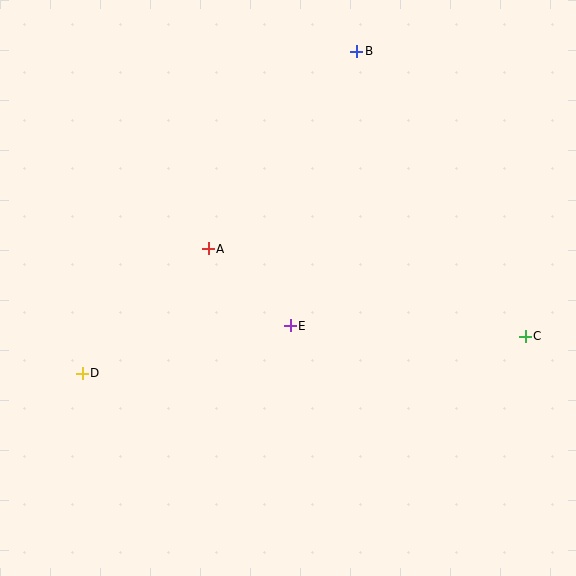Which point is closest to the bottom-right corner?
Point C is closest to the bottom-right corner.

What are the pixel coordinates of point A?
Point A is at (208, 249).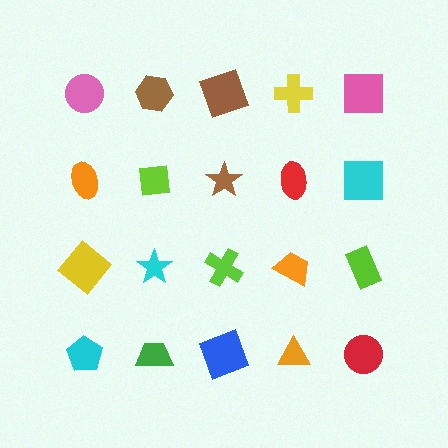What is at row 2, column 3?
A brown star.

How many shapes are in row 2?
5 shapes.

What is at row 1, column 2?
A brown hexagon.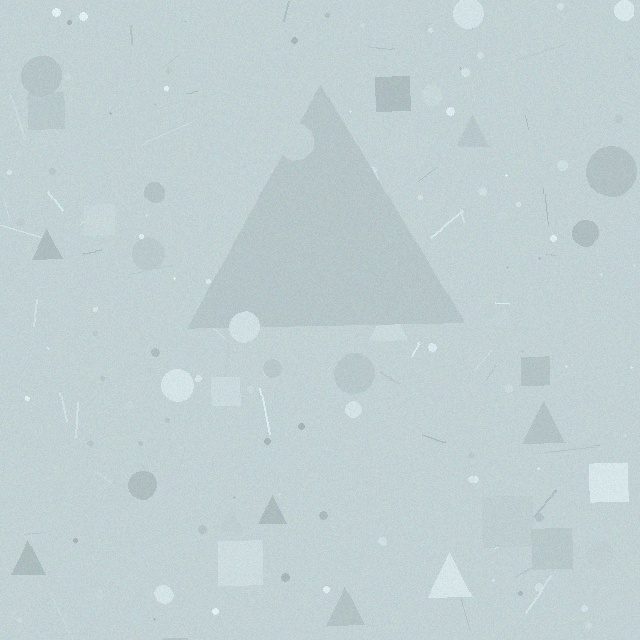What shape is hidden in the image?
A triangle is hidden in the image.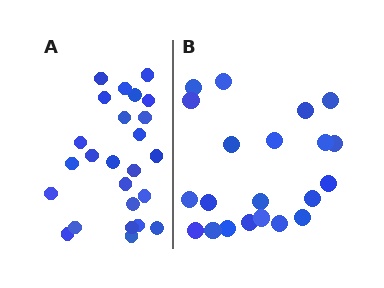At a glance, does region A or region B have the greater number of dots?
Region A (the left region) has more dots.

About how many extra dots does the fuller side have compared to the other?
Region A has about 4 more dots than region B.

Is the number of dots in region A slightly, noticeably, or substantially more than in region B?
Region A has only slightly more — the two regions are fairly close. The ratio is roughly 1.2 to 1.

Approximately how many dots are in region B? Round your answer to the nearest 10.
About 20 dots. (The exact count is 21, which rounds to 20.)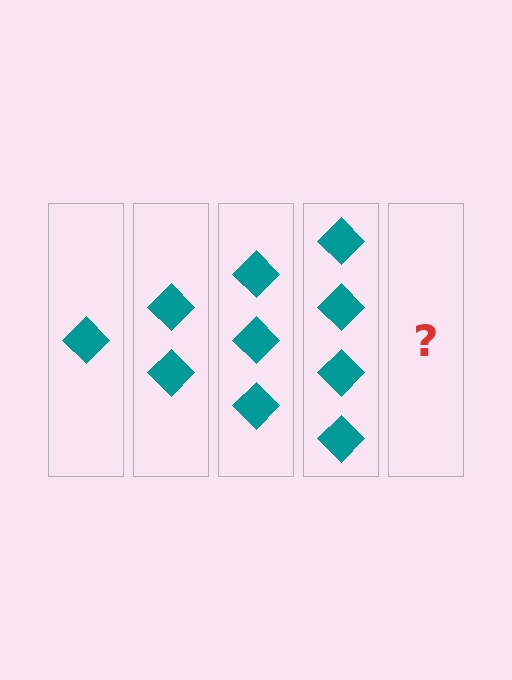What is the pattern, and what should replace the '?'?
The pattern is that each step adds one more diamond. The '?' should be 5 diamonds.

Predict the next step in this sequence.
The next step is 5 diamonds.